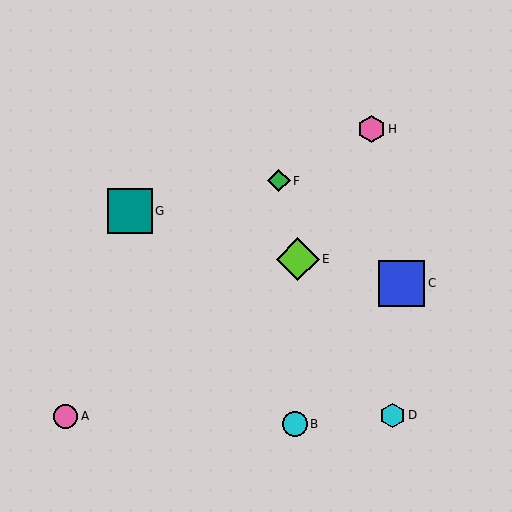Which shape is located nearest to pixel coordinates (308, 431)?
The cyan circle (labeled B) at (295, 424) is nearest to that location.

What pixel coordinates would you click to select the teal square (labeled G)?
Click at (130, 211) to select the teal square G.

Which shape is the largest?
The blue square (labeled C) is the largest.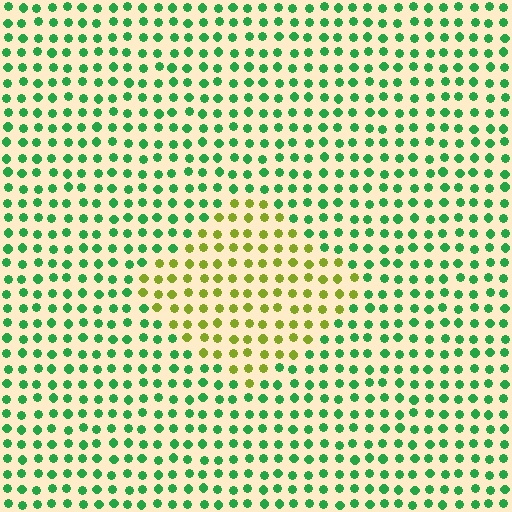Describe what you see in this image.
The image is filled with small green elements in a uniform arrangement. A diamond-shaped region is visible where the elements are tinted to a slightly different hue, forming a subtle color boundary.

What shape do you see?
I see a diamond.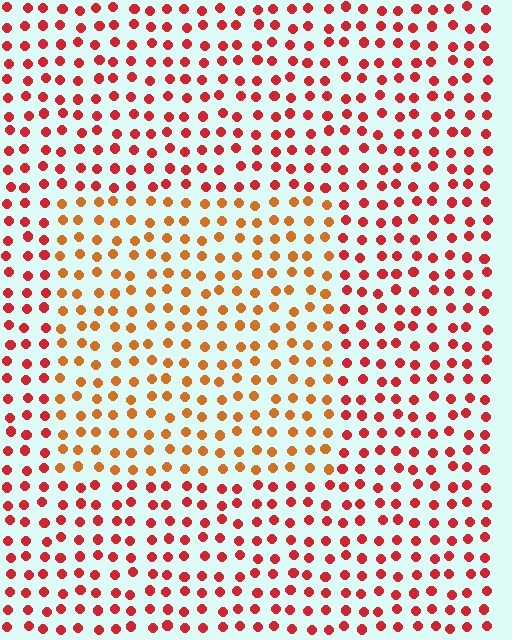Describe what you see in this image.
The image is filled with small red elements in a uniform arrangement. A rectangle-shaped region is visible where the elements are tinted to a slightly different hue, forming a subtle color boundary.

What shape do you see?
I see a rectangle.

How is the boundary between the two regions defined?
The boundary is defined purely by a slight shift in hue (about 31 degrees). Spacing, size, and orientation are identical on both sides.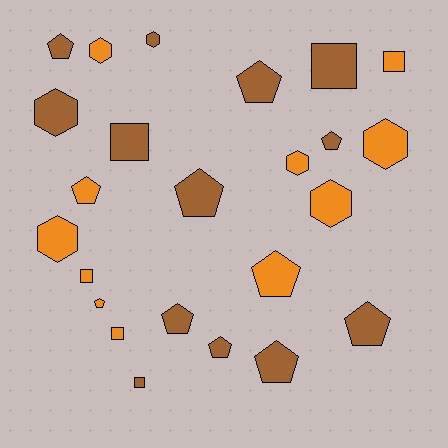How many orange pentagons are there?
There are 3 orange pentagons.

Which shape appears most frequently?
Pentagon, with 11 objects.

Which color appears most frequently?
Brown, with 13 objects.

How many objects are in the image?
There are 24 objects.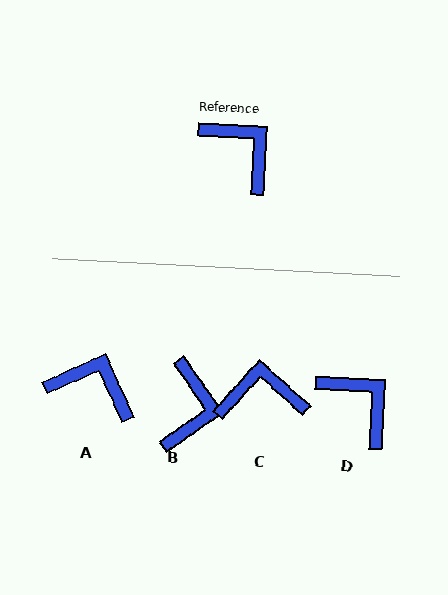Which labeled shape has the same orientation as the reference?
D.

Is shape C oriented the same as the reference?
No, it is off by about 50 degrees.